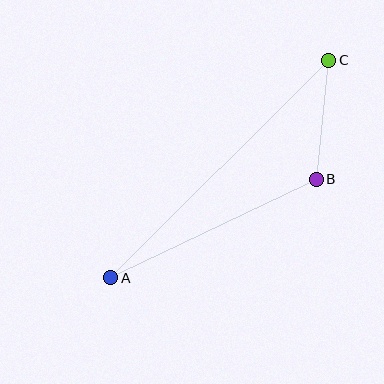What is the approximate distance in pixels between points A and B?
The distance between A and B is approximately 228 pixels.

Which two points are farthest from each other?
Points A and C are farthest from each other.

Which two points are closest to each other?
Points B and C are closest to each other.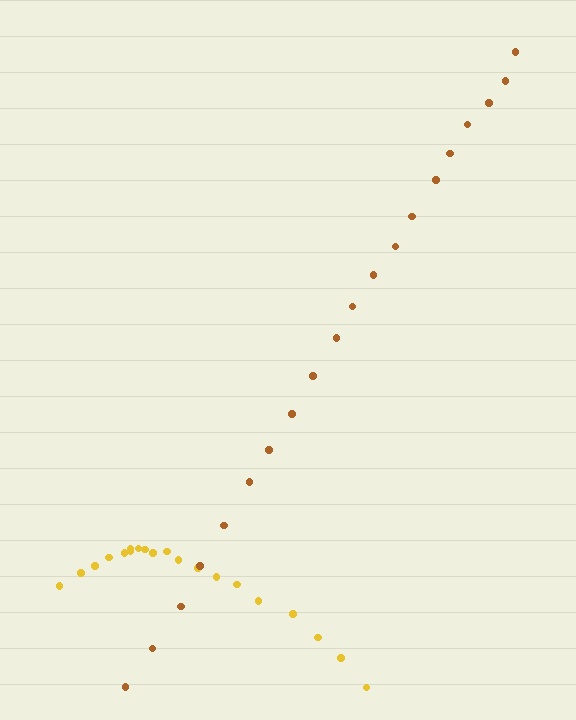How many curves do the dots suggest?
There are 2 distinct paths.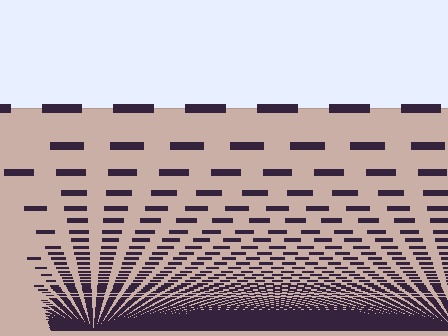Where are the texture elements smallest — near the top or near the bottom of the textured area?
Near the bottom.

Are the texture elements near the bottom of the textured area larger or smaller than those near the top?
Smaller. The gradient is inverted — elements near the bottom are smaller and denser.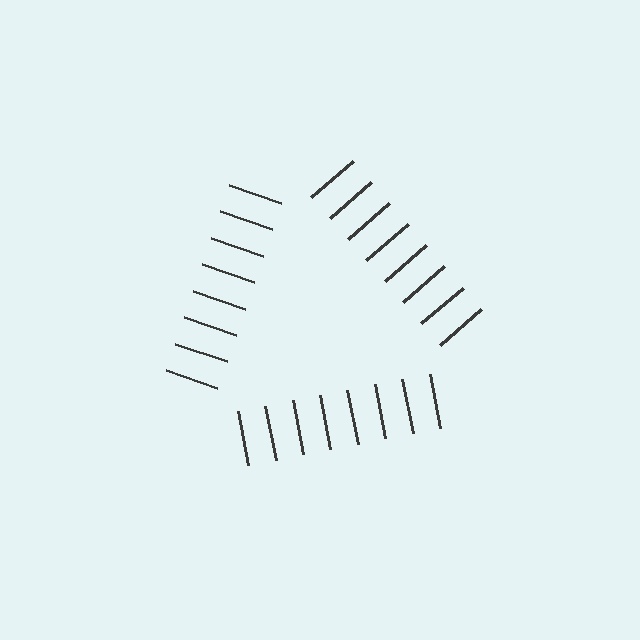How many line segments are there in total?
24 — 8 along each of the 3 edges.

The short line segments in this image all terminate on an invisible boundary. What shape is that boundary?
An illusory triangle — the line segments terminate on its edges but no continuous stroke is drawn.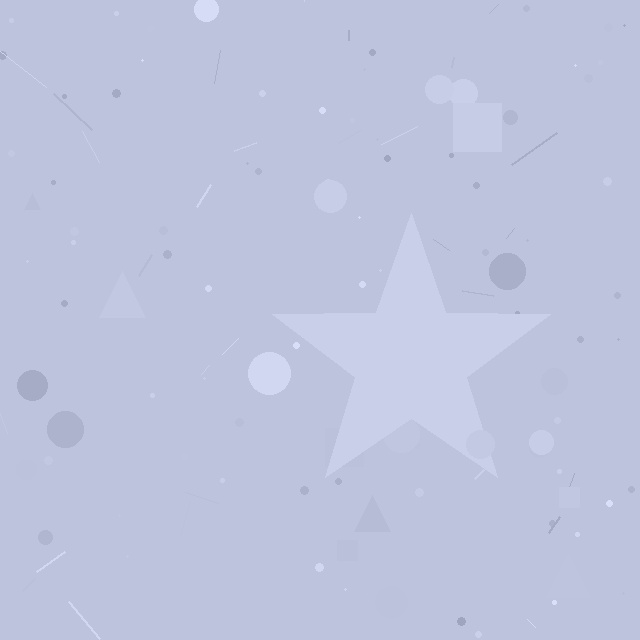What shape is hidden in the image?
A star is hidden in the image.